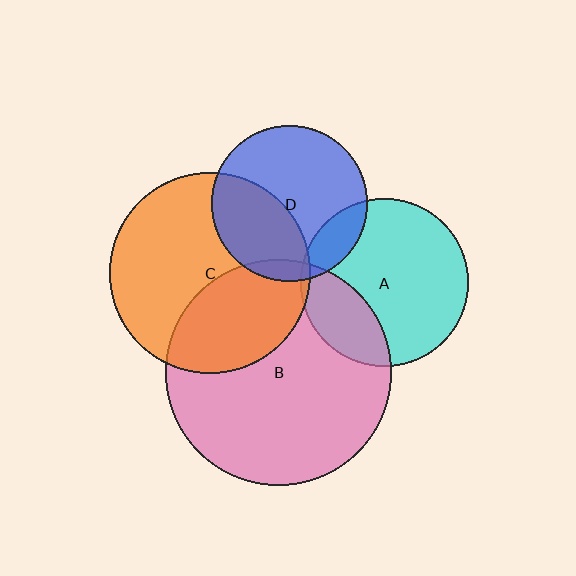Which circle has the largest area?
Circle B (pink).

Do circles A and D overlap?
Yes.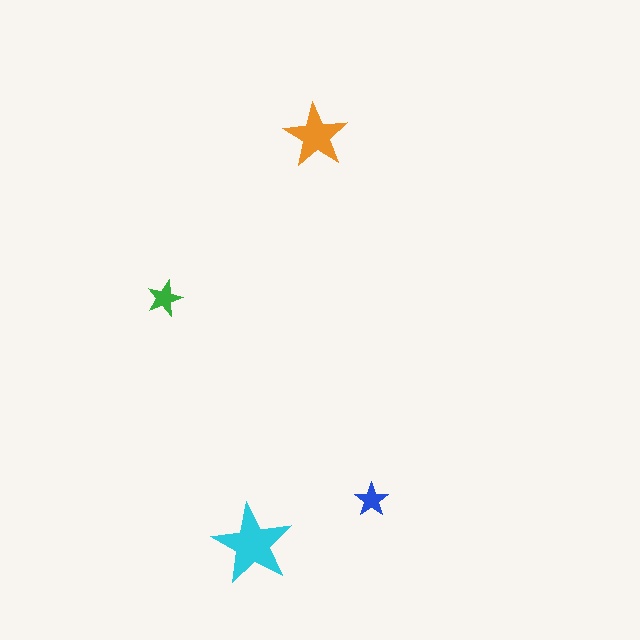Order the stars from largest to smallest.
the cyan one, the orange one, the green one, the blue one.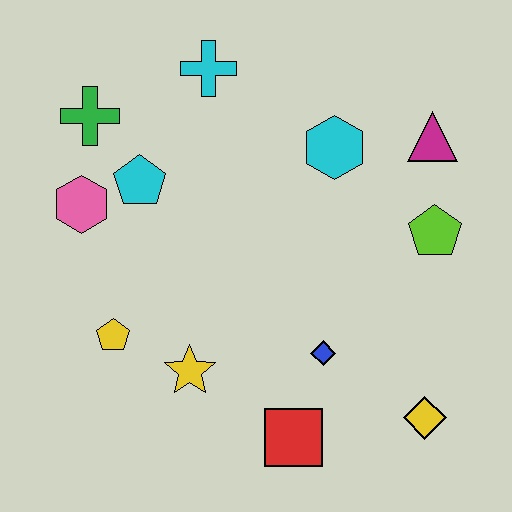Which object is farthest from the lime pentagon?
The green cross is farthest from the lime pentagon.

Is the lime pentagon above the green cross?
No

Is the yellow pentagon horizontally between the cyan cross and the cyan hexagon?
No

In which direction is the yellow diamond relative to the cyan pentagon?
The yellow diamond is to the right of the cyan pentagon.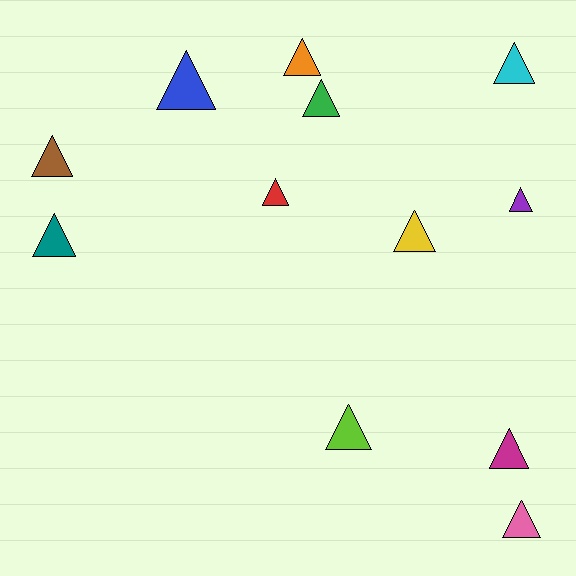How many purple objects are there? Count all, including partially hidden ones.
There is 1 purple object.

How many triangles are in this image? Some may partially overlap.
There are 12 triangles.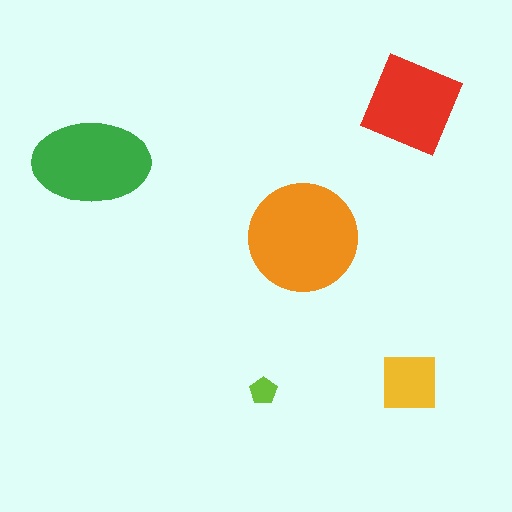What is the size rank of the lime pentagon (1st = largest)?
5th.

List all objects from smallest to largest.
The lime pentagon, the yellow square, the red diamond, the green ellipse, the orange circle.